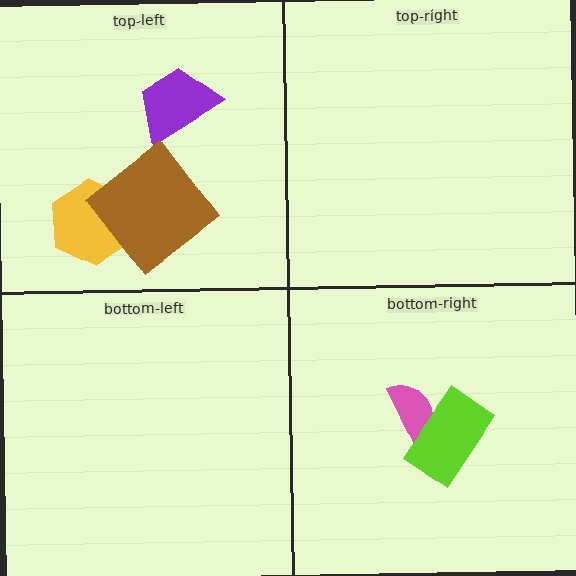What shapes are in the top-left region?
The yellow hexagon, the purple trapezoid, the brown diamond.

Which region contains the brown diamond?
The top-left region.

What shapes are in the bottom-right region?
The pink semicircle, the lime rectangle.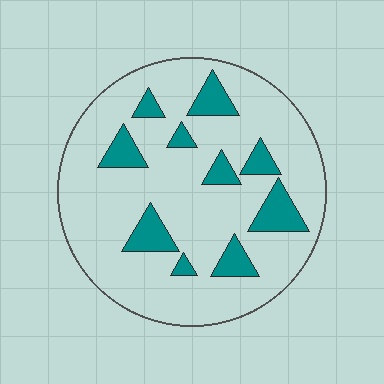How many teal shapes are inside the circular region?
10.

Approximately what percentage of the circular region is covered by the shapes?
Approximately 15%.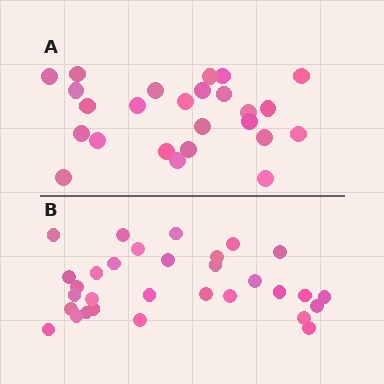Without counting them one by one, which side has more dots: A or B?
Region B (the bottom region) has more dots.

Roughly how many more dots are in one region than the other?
Region B has about 6 more dots than region A.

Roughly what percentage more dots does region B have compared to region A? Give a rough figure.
About 25% more.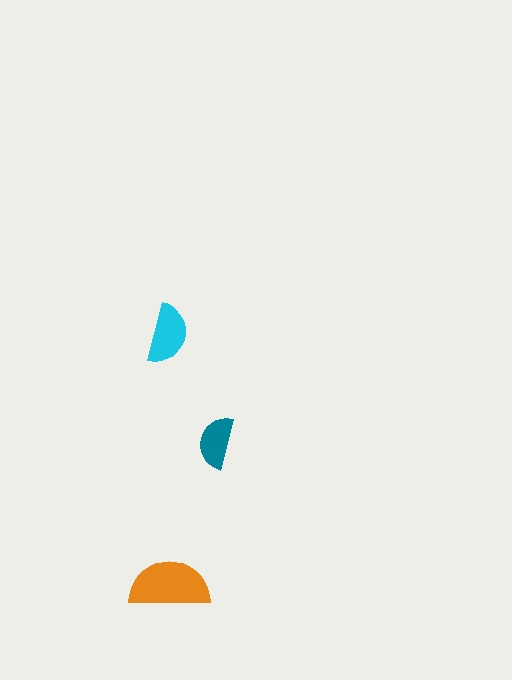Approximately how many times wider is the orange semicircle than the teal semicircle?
About 1.5 times wider.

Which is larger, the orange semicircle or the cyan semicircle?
The orange one.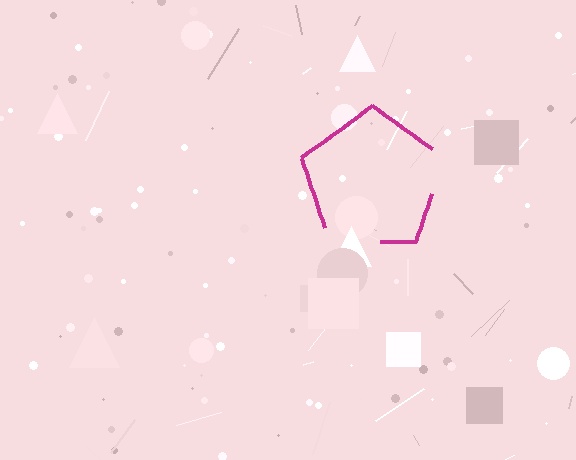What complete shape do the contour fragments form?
The contour fragments form a pentagon.